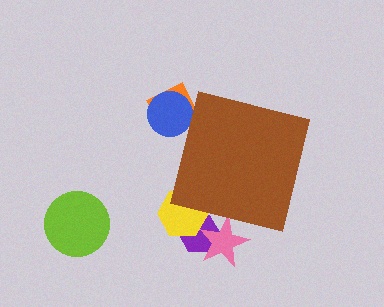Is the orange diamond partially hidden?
Yes, the orange diamond is partially hidden behind the brown square.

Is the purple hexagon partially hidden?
Yes, the purple hexagon is partially hidden behind the brown square.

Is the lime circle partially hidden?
No, the lime circle is fully visible.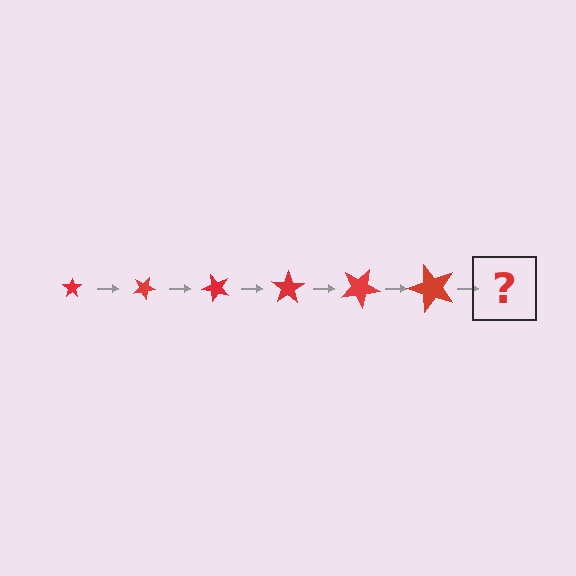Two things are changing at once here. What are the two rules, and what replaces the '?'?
The two rules are that the star grows larger each step and it rotates 25 degrees each step. The '?' should be a star, larger than the previous one and rotated 150 degrees from the start.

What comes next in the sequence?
The next element should be a star, larger than the previous one and rotated 150 degrees from the start.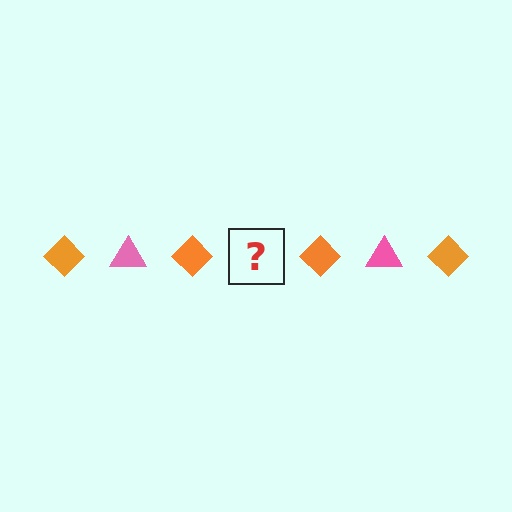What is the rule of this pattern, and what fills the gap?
The rule is that the pattern alternates between orange diamond and pink triangle. The gap should be filled with a pink triangle.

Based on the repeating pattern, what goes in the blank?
The blank should be a pink triangle.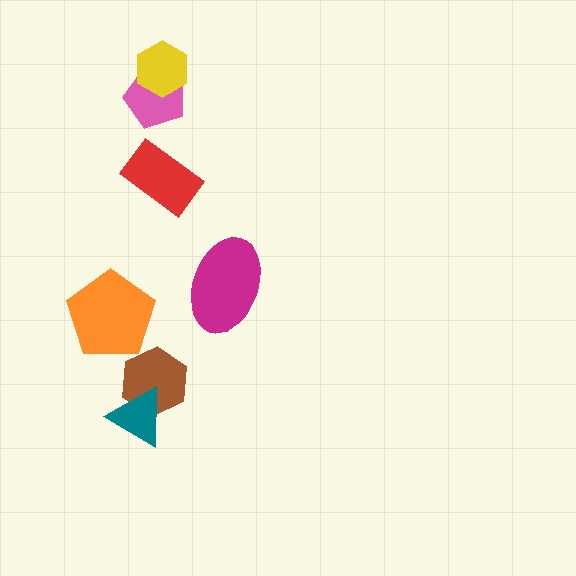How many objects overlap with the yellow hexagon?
1 object overlaps with the yellow hexagon.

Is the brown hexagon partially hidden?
Yes, it is partially covered by another shape.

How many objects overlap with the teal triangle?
1 object overlaps with the teal triangle.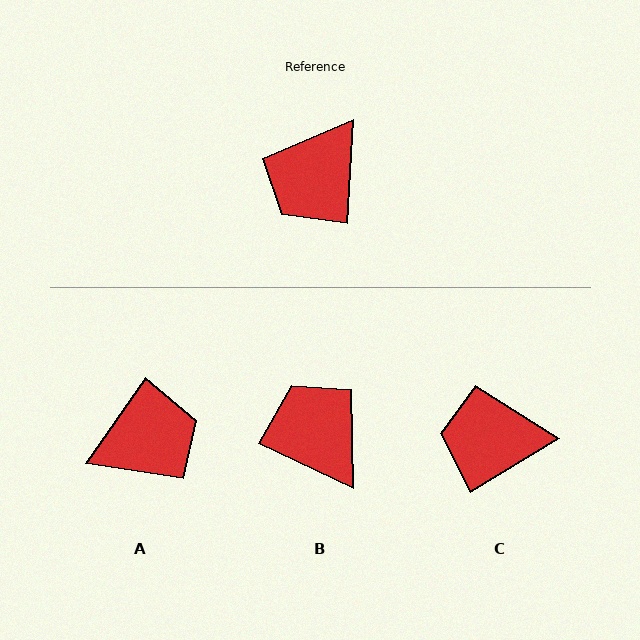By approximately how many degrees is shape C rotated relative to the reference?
Approximately 55 degrees clockwise.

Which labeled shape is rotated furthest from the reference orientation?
A, about 149 degrees away.